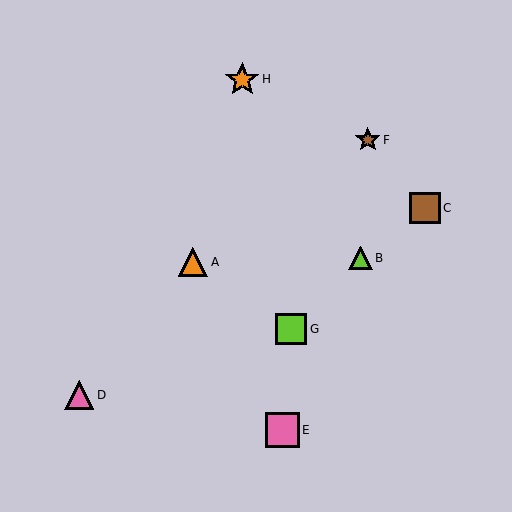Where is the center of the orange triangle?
The center of the orange triangle is at (193, 262).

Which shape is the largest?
The orange star (labeled H) is the largest.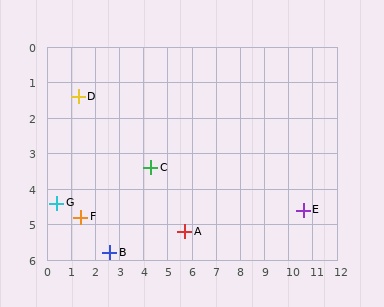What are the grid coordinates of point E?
Point E is at approximately (10.6, 4.6).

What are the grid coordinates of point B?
Point B is at approximately (2.6, 5.8).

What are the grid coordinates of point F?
Point F is at approximately (1.4, 4.8).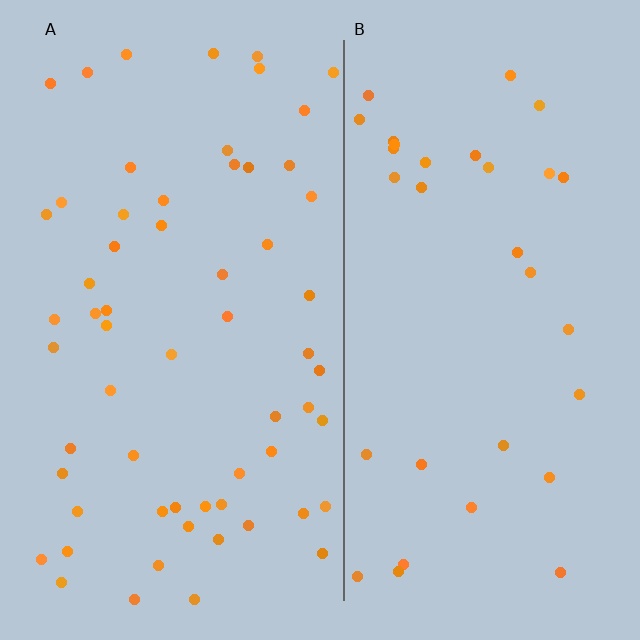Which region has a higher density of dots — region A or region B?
A (the left).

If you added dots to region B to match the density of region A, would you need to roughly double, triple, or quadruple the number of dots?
Approximately double.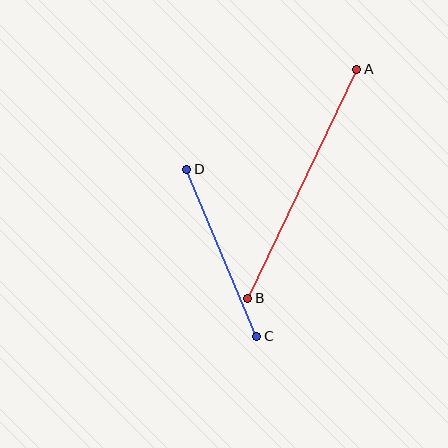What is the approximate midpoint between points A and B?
The midpoint is at approximately (302, 184) pixels.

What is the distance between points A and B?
The distance is approximately 254 pixels.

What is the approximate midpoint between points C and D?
The midpoint is at approximately (222, 253) pixels.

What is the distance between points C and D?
The distance is approximately 181 pixels.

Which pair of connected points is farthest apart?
Points A and B are farthest apart.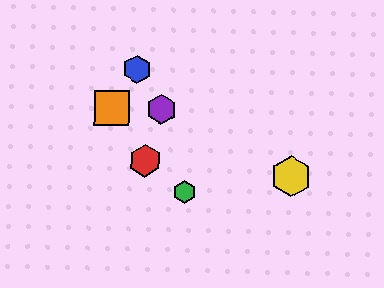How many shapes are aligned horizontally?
2 shapes (the purple hexagon, the orange square) are aligned horizontally.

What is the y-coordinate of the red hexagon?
The red hexagon is at y≈161.